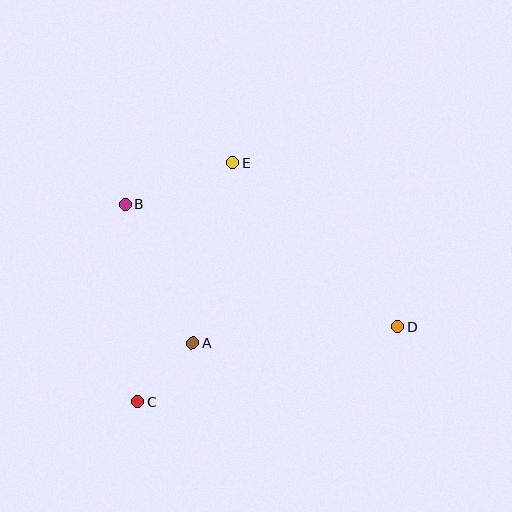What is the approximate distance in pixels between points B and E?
The distance between B and E is approximately 116 pixels.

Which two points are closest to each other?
Points A and C are closest to each other.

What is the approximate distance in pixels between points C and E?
The distance between C and E is approximately 257 pixels.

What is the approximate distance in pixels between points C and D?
The distance between C and D is approximately 270 pixels.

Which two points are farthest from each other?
Points B and D are farthest from each other.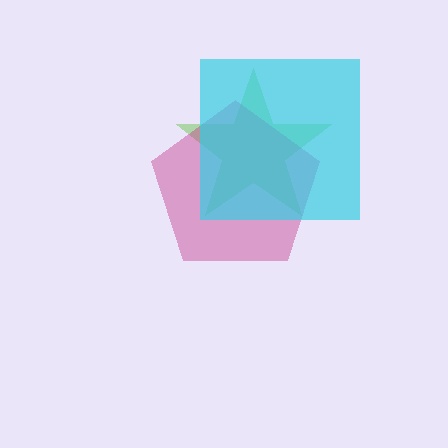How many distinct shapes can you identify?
There are 3 distinct shapes: a lime star, a magenta pentagon, a cyan square.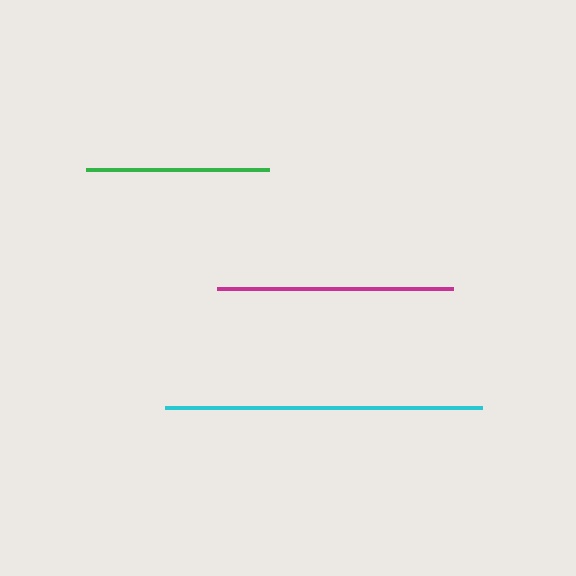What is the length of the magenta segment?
The magenta segment is approximately 236 pixels long.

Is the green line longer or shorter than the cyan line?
The cyan line is longer than the green line.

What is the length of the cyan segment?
The cyan segment is approximately 317 pixels long.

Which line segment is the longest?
The cyan line is the longest at approximately 317 pixels.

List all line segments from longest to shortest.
From longest to shortest: cyan, magenta, green.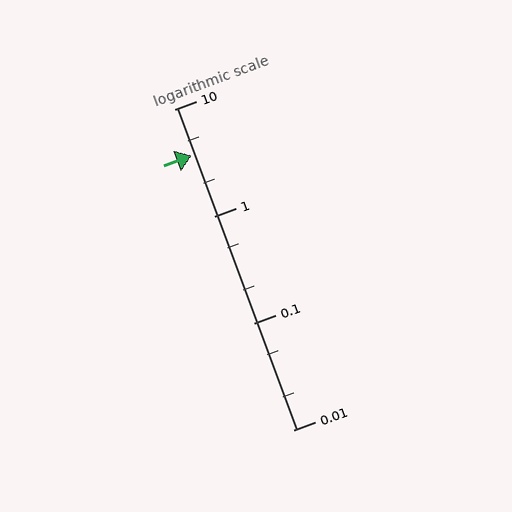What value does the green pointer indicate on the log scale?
The pointer indicates approximately 3.7.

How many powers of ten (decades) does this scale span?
The scale spans 3 decades, from 0.01 to 10.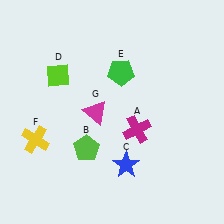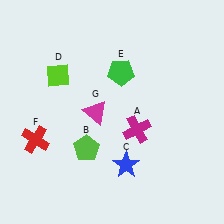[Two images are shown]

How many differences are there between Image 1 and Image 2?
There is 1 difference between the two images.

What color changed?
The cross (F) changed from yellow in Image 1 to red in Image 2.